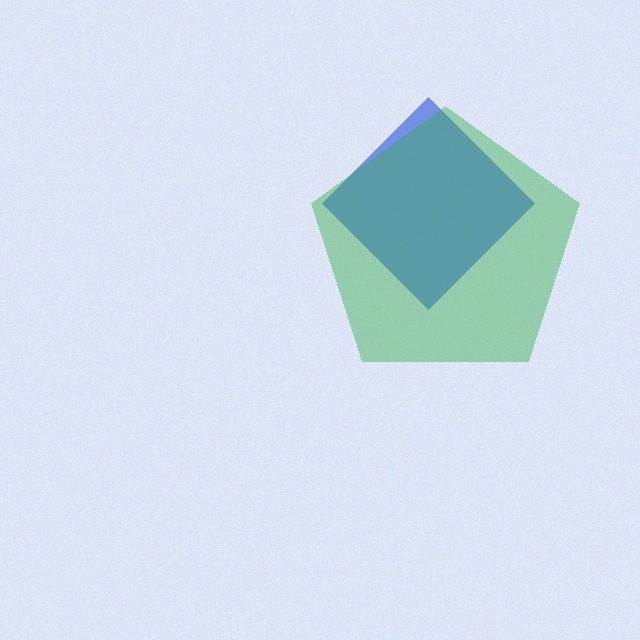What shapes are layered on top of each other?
The layered shapes are: a blue diamond, a green pentagon.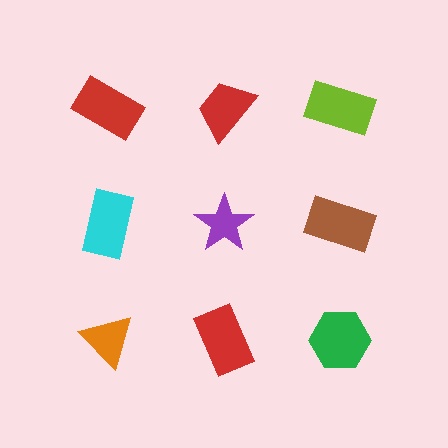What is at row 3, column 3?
A green hexagon.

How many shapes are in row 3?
3 shapes.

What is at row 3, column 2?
A red rectangle.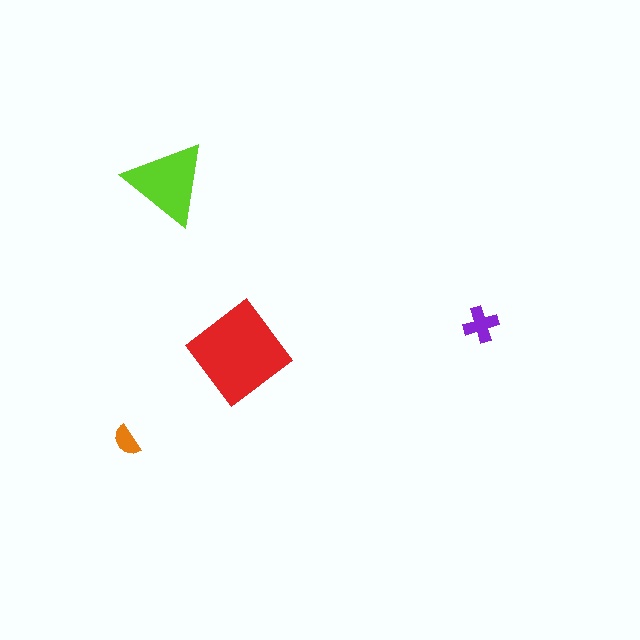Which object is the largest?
The red diamond.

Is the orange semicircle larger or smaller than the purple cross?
Smaller.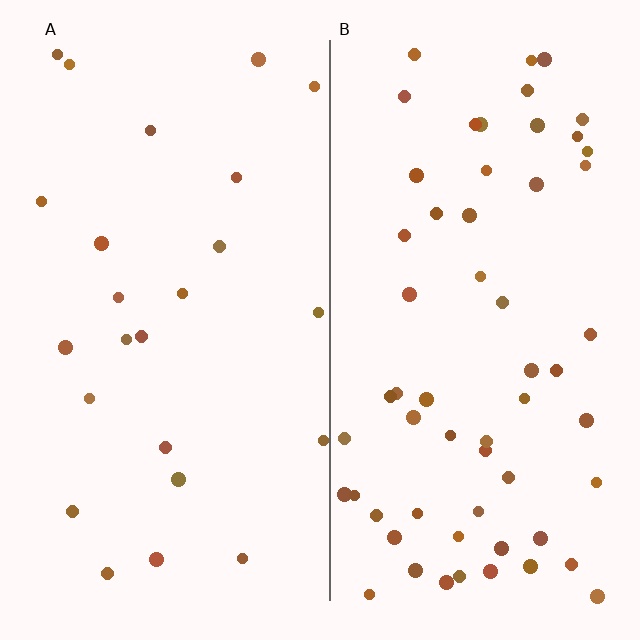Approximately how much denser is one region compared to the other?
Approximately 2.5× — region B over region A.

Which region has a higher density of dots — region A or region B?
B (the right).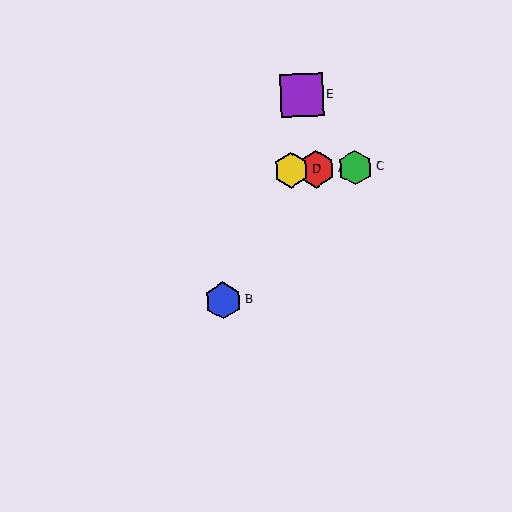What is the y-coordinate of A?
Object A is at y≈169.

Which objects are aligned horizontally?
Objects A, C, D are aligned horizontally.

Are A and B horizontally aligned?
No, A is at y≈169 and B is at y≈301.